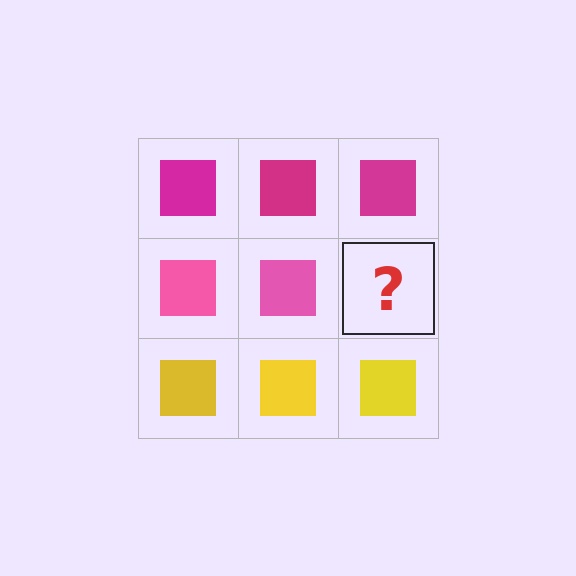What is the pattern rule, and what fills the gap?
The rule is that each row has a consistent color. The gap should be filled with a pink square.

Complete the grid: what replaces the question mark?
The question mark should be replaced with a pink square.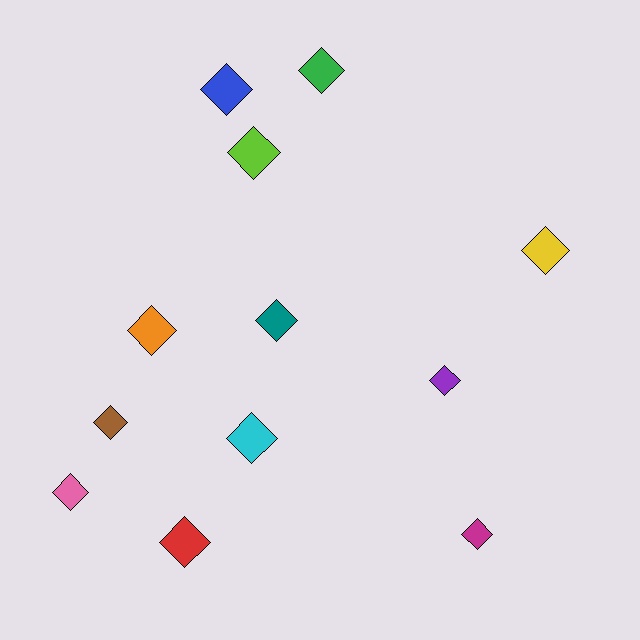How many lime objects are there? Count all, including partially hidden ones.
There is 1 lime object.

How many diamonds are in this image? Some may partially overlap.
There are 12 diamonds.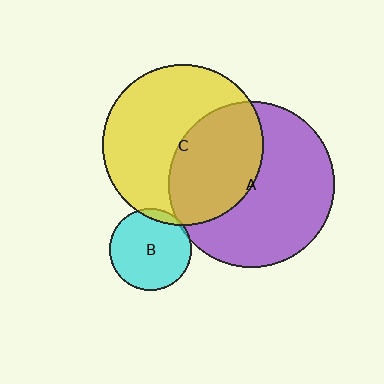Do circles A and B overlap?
Yes.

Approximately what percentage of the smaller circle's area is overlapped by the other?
Approximately 5%.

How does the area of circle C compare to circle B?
Approximately 3.9 times.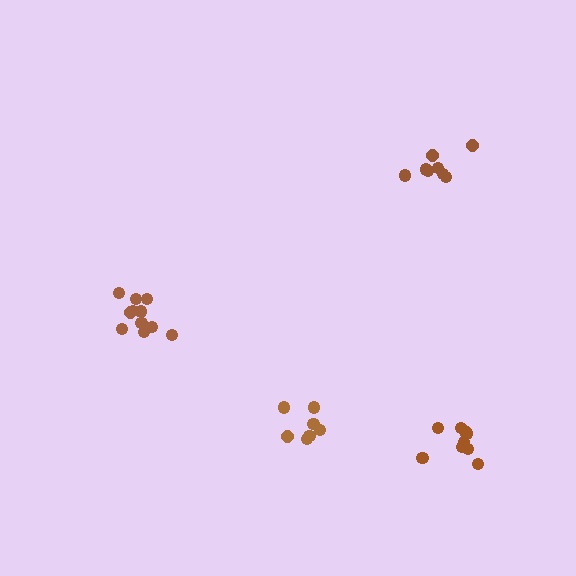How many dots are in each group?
Group 1: 11 dots, Group 2: 7 dots, Group 3: 8 dots, Group 4: 10 dots (36 total).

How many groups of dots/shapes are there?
There are 4 groups.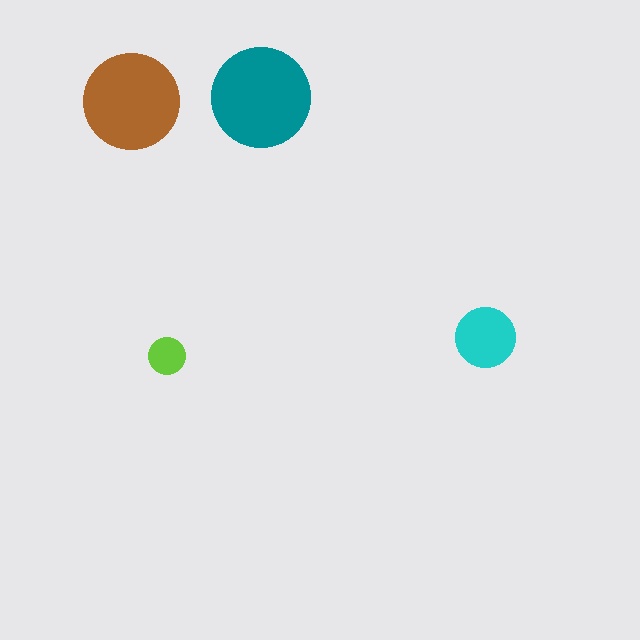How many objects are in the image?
There are 4 objects in the image.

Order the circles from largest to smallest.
the teal one, the brown one, the cyan one, the lime one.